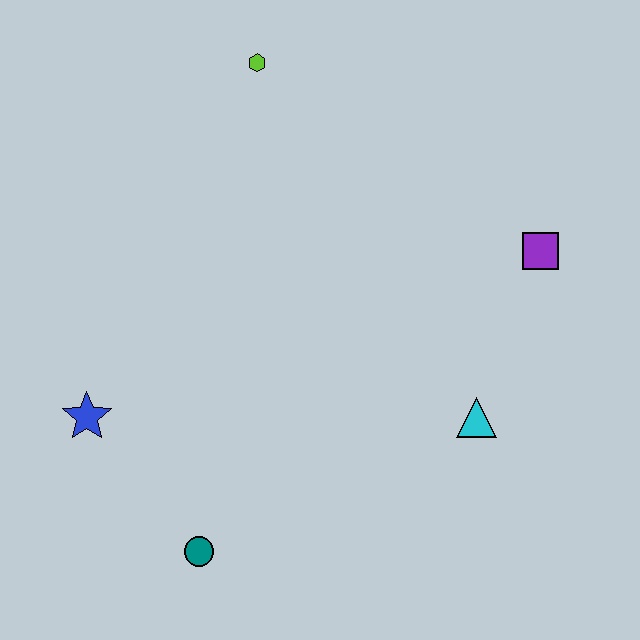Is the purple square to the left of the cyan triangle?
No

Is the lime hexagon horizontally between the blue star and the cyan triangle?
Yes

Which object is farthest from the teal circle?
The lime hexagon is farthest from the teal circle.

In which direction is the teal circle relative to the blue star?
The teal circle is below the blue star.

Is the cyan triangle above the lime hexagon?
No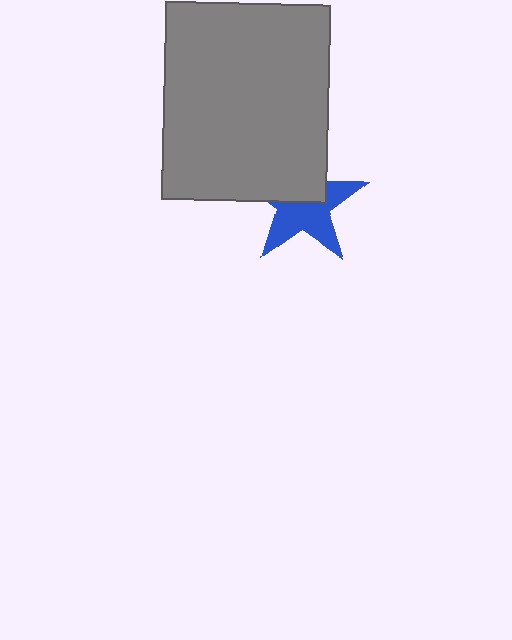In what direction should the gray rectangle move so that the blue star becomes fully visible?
The gray rectangle should move up. That is the shortest direction to clear the overlap and leave the blue star fully visible.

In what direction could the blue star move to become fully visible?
The blue star could move down. That would shift it out from behind the gray rectangle entirely.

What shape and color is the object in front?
The object in front is a gray rectangle.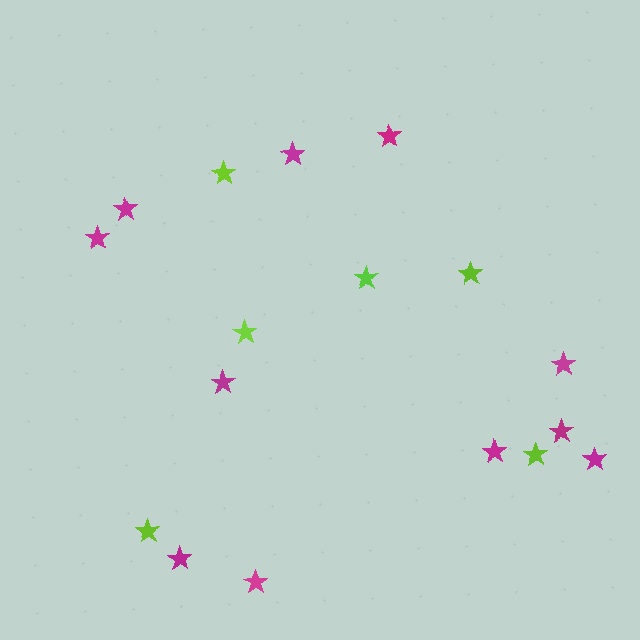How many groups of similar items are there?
There are 2 groups: one group of magenta stars (11) and one group of lime stars (6).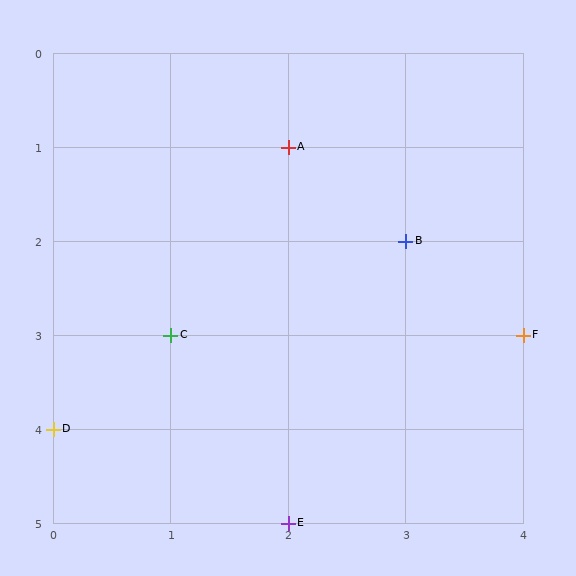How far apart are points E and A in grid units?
Points E and A are 4 rows apart.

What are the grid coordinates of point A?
Point A is at grid coordinates (2, 1).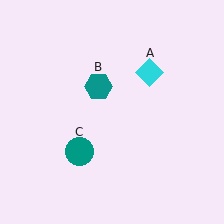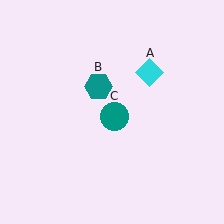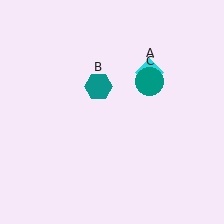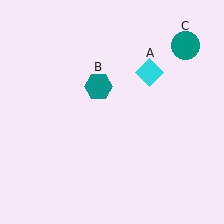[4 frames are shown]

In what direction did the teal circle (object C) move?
The teal circle (object C) moved up and to the right.